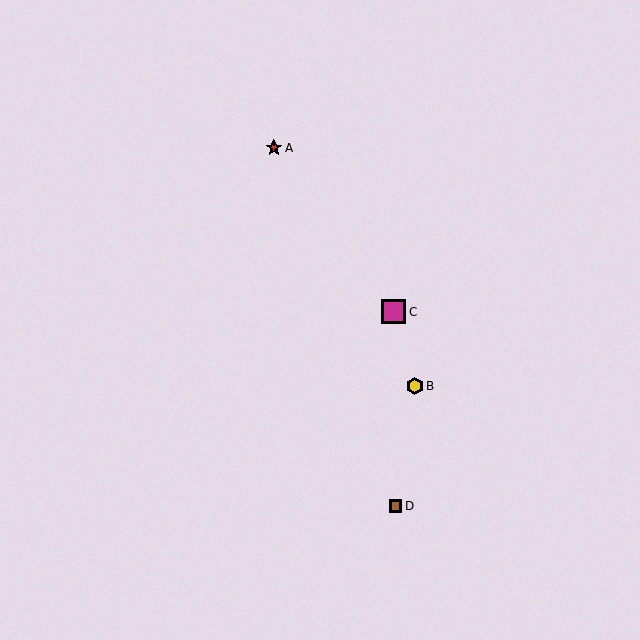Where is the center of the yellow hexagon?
The center of the yellow hexagon is at (415, 386).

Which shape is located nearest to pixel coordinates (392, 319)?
The magenta square (labeled C) at (394, 312) is nearest to that location.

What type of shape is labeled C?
Shape C is a magenta square.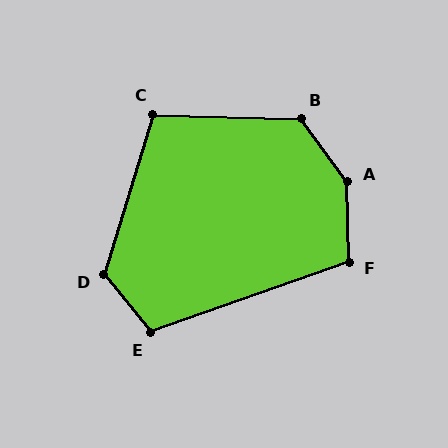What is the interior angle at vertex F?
Approximately 108 degrees (obtuse).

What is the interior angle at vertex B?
Approximately 128 degrees (obtuse).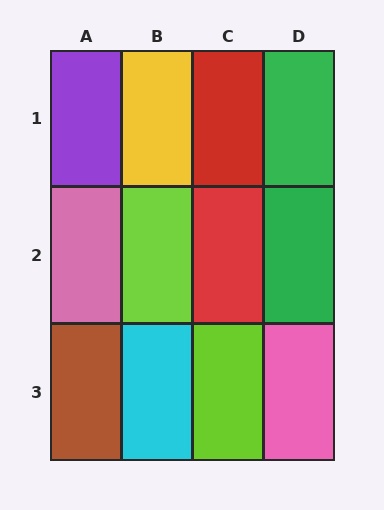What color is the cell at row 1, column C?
Red.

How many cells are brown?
1 cell is brown.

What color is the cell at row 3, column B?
Cyan.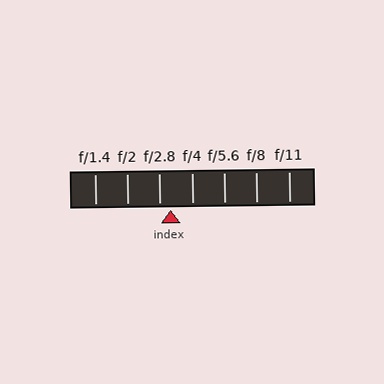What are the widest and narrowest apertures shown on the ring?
The widest aperture shown is f/1.4 and the narrowest is f/11.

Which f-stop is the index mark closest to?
The index mark is closest to f/2.8.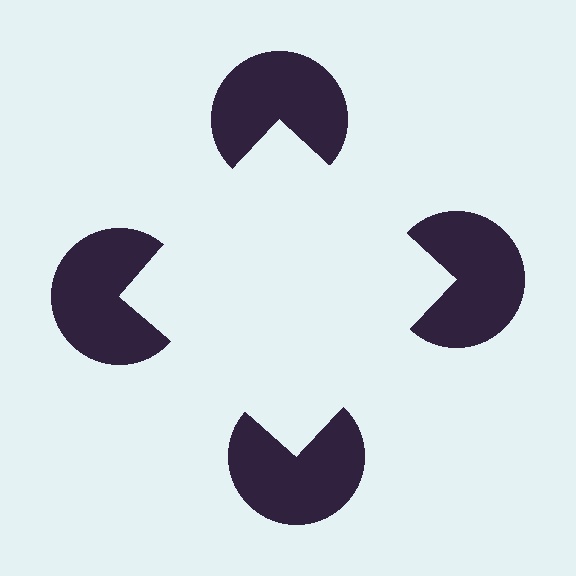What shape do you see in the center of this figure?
An illusory square — its edges are inferred from the aligned wedge cuts in the pac-man discs, not physically drawn.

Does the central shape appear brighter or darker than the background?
It typically appears slightly brighter than the background, even though no actual brightness change is drawn.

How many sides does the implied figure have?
4 sides.